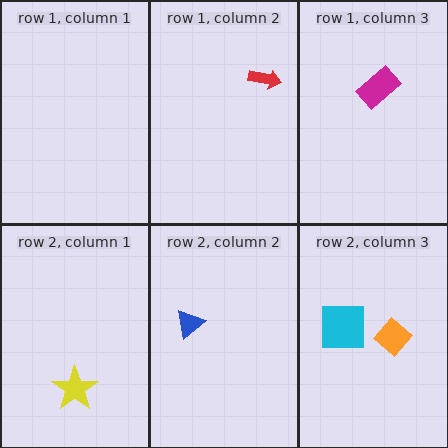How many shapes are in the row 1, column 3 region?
1.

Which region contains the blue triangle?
The row 2, column 2 region.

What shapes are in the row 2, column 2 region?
The blue triangle.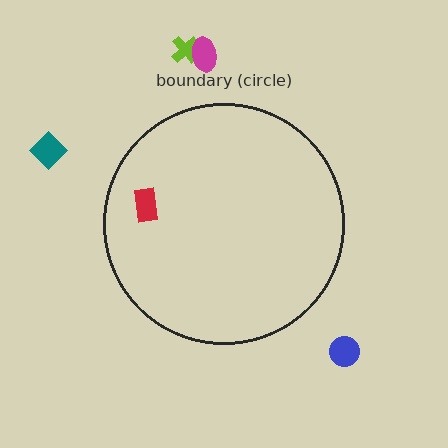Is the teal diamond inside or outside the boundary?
Outside.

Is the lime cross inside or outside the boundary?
Outside.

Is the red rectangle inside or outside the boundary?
Inside.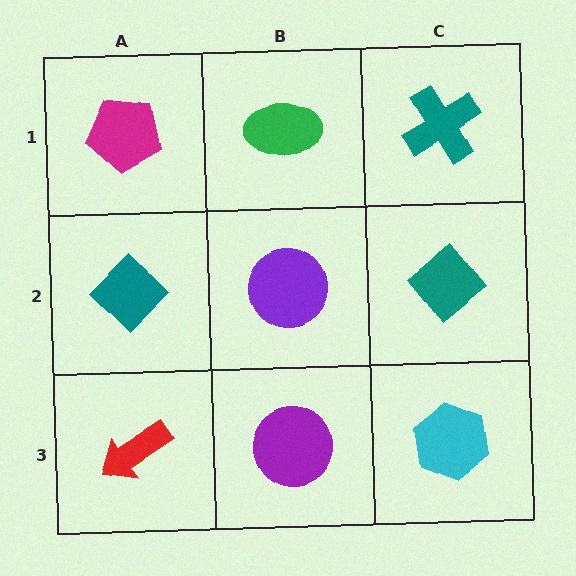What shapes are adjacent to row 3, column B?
A purple circle (row 2, column B), a red arrow (row 3, column A), a cyan hexagon (row 3, column C).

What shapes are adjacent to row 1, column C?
A teal diamond (row 2, column C), a green ellipse (row 1, column B).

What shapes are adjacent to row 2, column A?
A magenta pentagon (row 1, column A), a red arrow (row 3, column A), a purple circle (row 2, column B).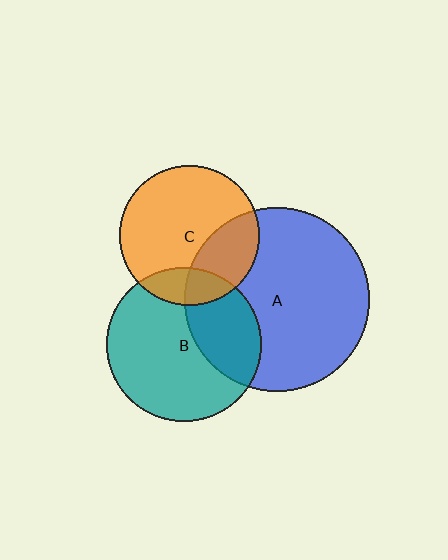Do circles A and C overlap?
Yes.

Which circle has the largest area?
Circle A (blue).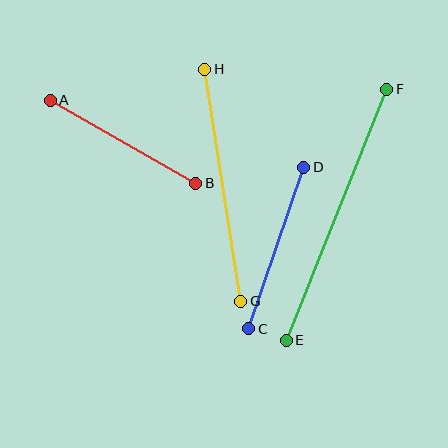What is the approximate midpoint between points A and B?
The midpoint is at approximately (123, 142) pixels.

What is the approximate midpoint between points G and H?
The midpoint is at approximately (223, 185) pixels.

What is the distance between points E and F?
The distance is approximately 271 pixels.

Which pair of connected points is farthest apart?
Points E and F are farthest apart.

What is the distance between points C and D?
The distance is approximately 170 pixels.